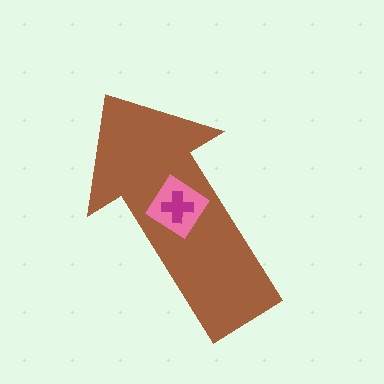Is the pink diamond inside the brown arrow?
Yes.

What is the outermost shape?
The brown arrow.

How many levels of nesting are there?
3.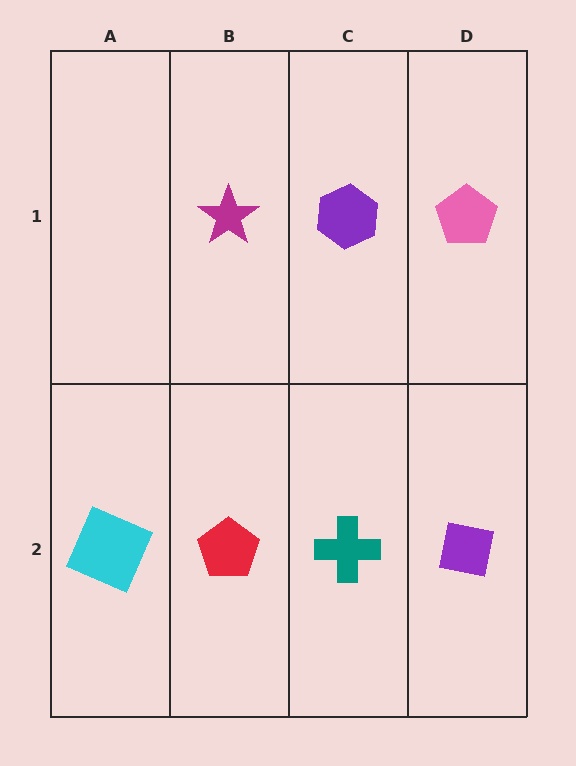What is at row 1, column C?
A purple hexagon.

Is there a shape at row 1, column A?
No, that cell is empty.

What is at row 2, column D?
A purple square.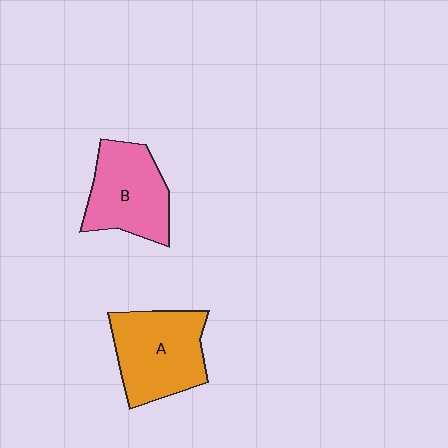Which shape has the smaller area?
Shape B (pink).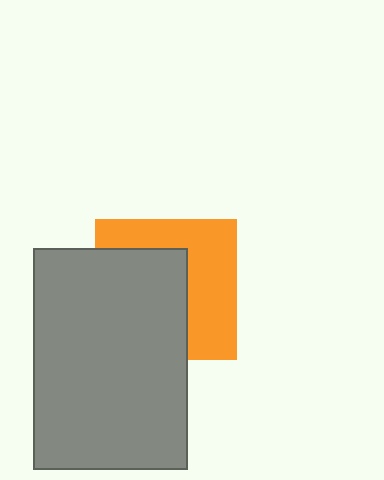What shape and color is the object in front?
The object in front is a gray rectangle.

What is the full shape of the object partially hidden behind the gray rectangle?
The partially hidden object is an orange square.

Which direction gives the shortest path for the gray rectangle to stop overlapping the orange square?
Moving left gives the shortest separation.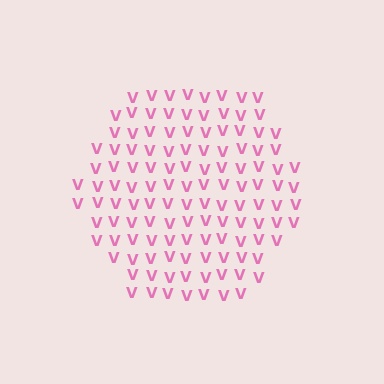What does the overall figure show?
The overall figure shows a hexagon.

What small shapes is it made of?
It is made of small letter V's.